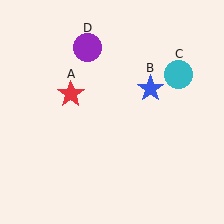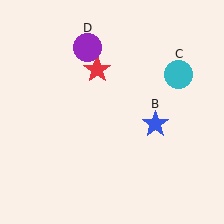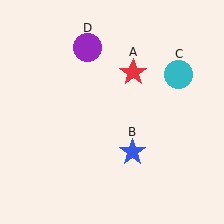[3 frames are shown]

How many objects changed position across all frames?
2 objects changed position: red star (object A), blue star (object B).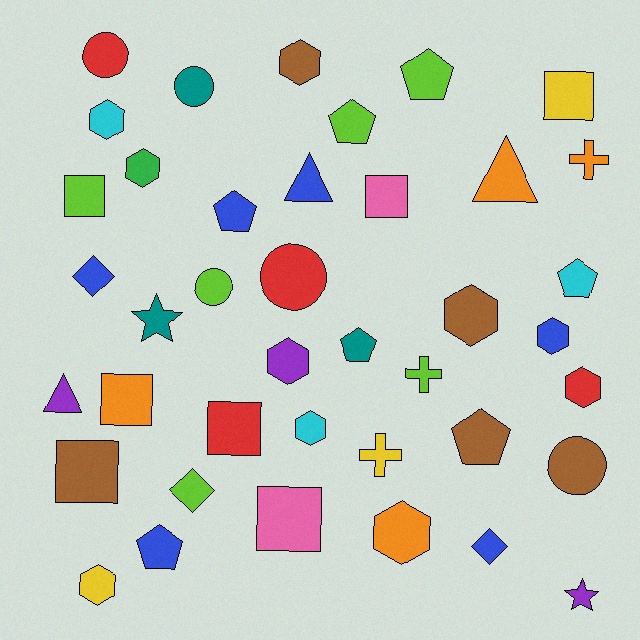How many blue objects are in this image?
There are 6 blue objects.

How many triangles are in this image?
There are 3 triangles.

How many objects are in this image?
There are 40 objects.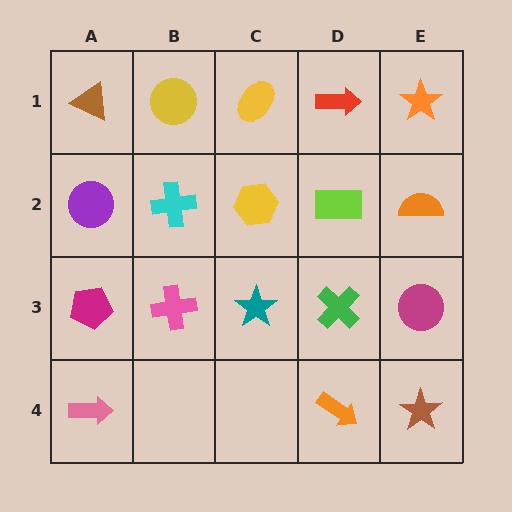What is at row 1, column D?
A red arrow.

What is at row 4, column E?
A brown star.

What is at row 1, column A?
A brown triangle.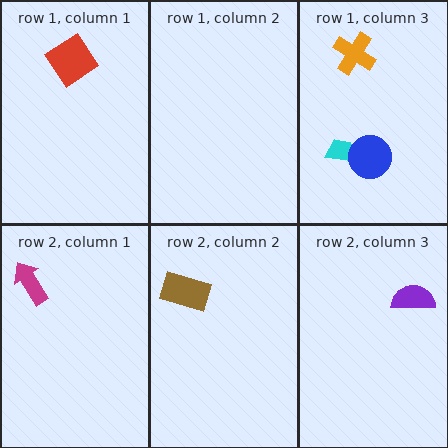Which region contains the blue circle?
The row 1, column 3 region.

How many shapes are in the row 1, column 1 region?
1.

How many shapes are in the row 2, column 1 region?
1.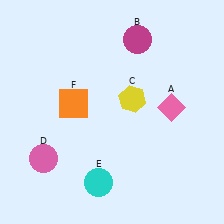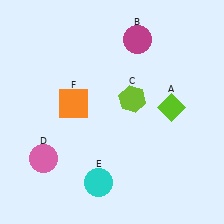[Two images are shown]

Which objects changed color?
A changed from pink to lime. C changed from yellow to lime.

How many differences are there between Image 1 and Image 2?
There are 2 differences between the two images.